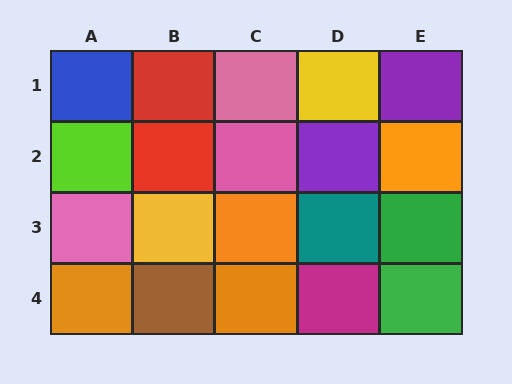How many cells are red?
2 cells are red.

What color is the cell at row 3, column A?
Pink.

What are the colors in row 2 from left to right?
Lime, red, pink, purple, orange.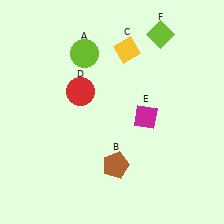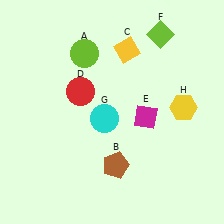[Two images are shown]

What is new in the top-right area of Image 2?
A yellow hexagon (H) was added in the top-right area of Image 2.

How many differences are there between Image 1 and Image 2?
There are 2 differences between the two images.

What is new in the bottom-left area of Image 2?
A cyan circle (G) was added in the bottom-left area of Image 2.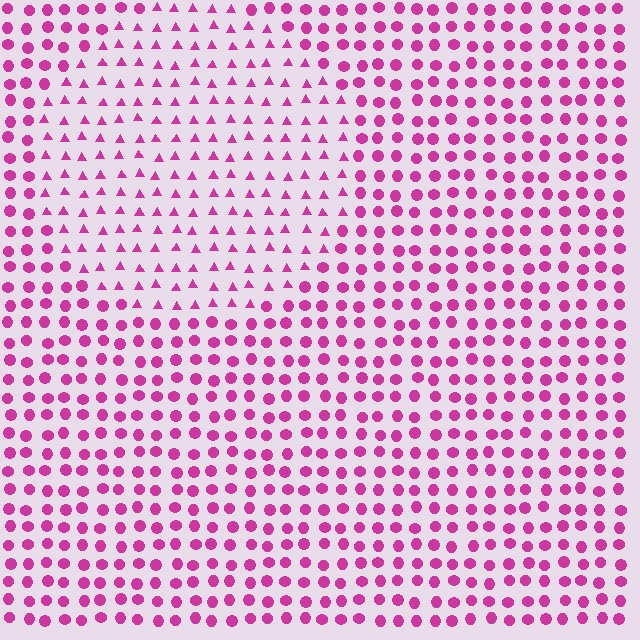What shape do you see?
I see a circle.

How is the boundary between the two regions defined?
The boundary is defined by a change in element shape: triangles inside vs. circles outside. All elements share the same color and spacing.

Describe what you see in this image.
The image is filled with small magenta elements arranged in a uniform grid. A circle-shaped region contains triangles, while the surrounding area contains circles. The boundary is defined purely by the change in element shape.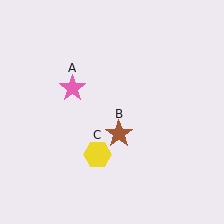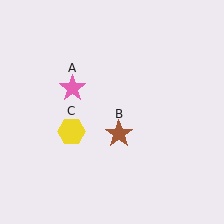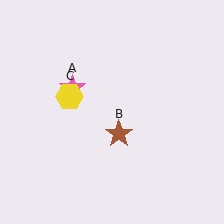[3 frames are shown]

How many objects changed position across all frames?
1 object changed position: yellow hexagon (object C).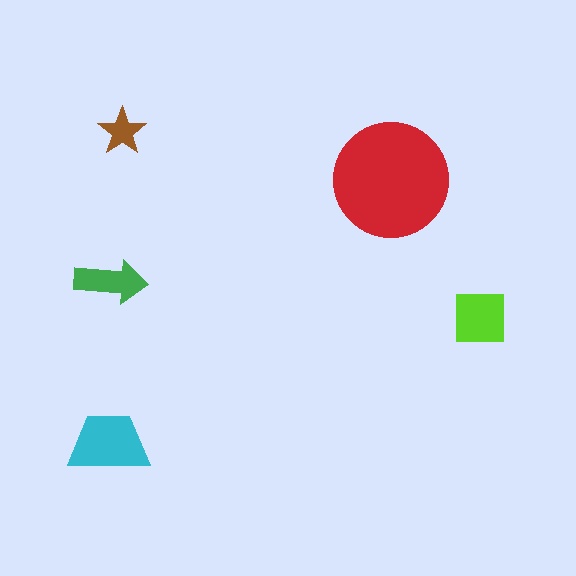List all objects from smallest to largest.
The brown star, the green arrow, the lime square, the cyan trapezoid, the red circle.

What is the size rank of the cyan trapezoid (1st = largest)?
2nd.